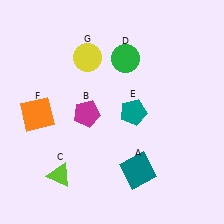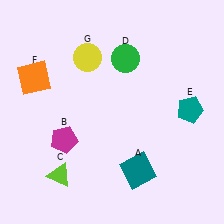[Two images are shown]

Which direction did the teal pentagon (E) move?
The teal pentagon (E) moved right.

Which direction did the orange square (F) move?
The orange square (F) moved up.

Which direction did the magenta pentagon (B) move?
The magenta pentagon (B) moved down.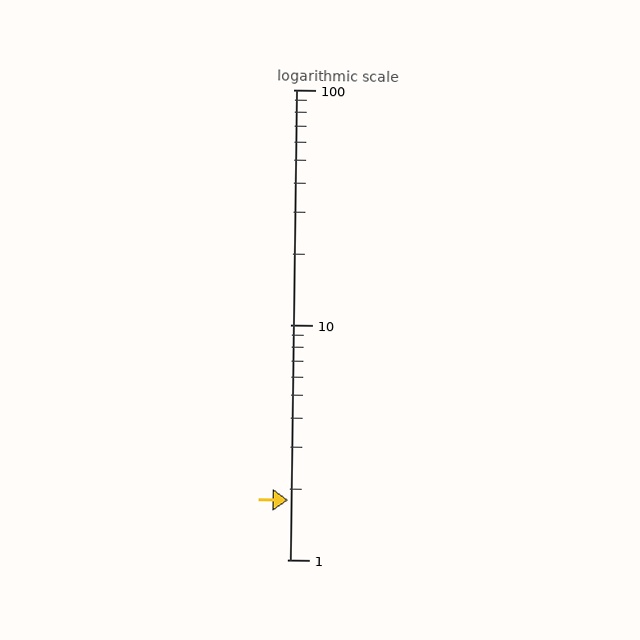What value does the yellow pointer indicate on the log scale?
The pointer indicates approximately 1.8.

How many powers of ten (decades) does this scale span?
The scale spans 2 decades, from 1 to 100.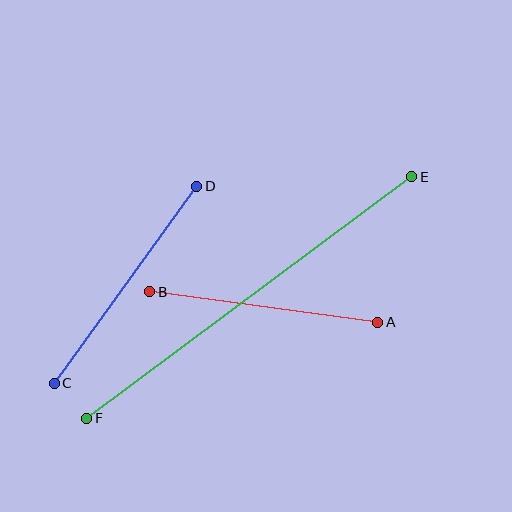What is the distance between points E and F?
The distance is approximately 405 pixels.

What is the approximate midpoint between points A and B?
The midpoint is at approximately (264, 307) pixels.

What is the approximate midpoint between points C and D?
The midpoint is at approximately (126, 285) pixels.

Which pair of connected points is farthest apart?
Points E and F are farthest apart.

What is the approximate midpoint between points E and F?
The midpoint is at approximately (249, 298) pixels.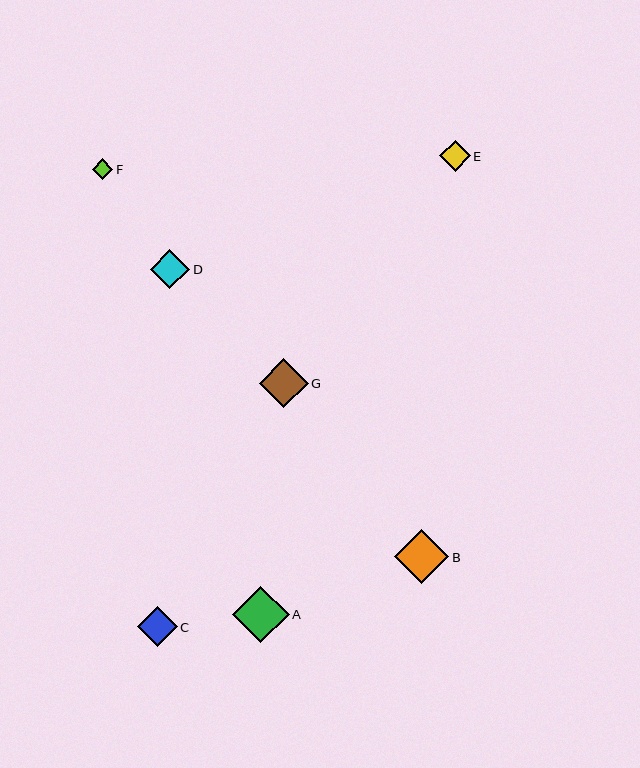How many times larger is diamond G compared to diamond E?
Diamond G is approximately 1.6 times the size of diamond E.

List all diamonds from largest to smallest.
From largest to smallest: A, B, G, C, D, E, F.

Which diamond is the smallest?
Diamond F is the smallest with a size of approximately 21 pixels.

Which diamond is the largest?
Diamond A is the largest with a size of approximately 57 pixels.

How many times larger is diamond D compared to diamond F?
Diamond D is approximately 1.9 times the size of diamond F.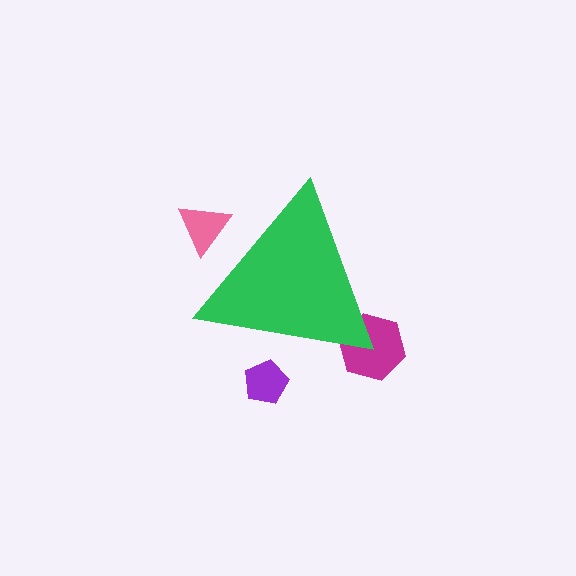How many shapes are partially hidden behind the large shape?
3 shapes are partially hidden.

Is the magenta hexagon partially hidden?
Yes, the magenta hexagon is partially hidden behind the green triangle.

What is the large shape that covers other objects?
A green triangle.